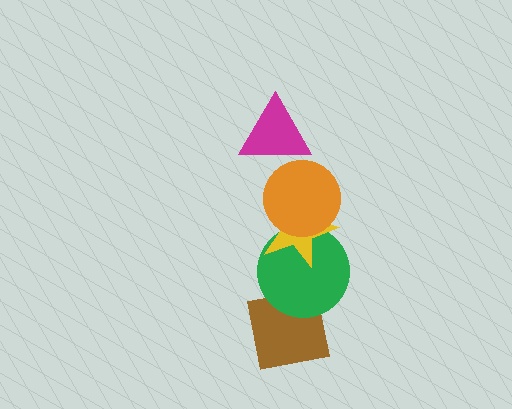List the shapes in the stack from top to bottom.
From top to bottom: the magenta triangle, the orange circle, the yellow star, the green circle, the brown square.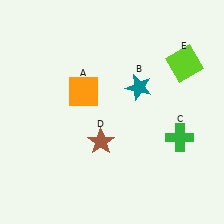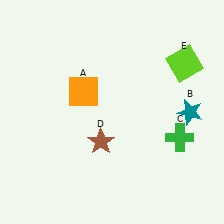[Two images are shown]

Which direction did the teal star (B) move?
The teal star (B) moved right.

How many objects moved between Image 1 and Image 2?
1 object moved between the two images.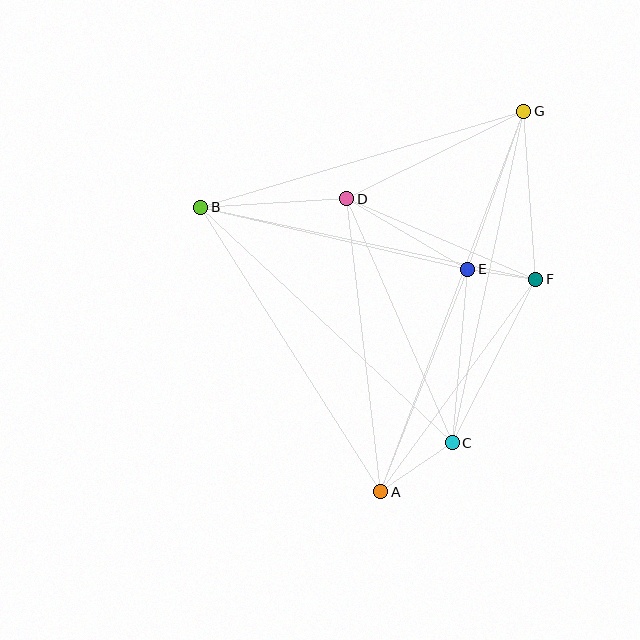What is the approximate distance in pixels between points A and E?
The distance between A and E is approximately 239 pixels.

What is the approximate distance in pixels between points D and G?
The distance between D and G is approximately 197 pixels.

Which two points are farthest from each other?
Points A and G are farthest from each other.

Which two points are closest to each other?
Points E and F are closest to each other.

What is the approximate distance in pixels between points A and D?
The distance between A and D is approximately 295 pixels.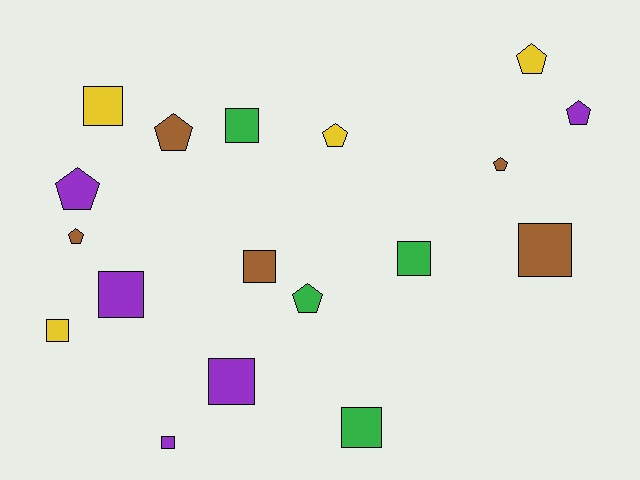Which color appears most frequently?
Purple, with 5 objects.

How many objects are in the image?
There are 18 objects.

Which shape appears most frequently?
Square, with 10 objects.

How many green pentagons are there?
There is 1 green pentagon.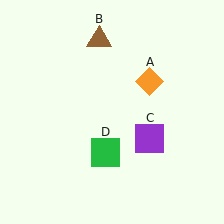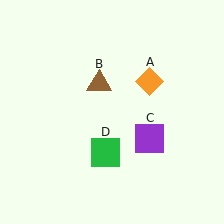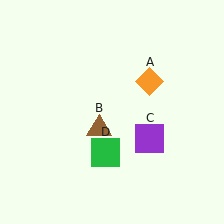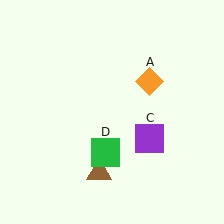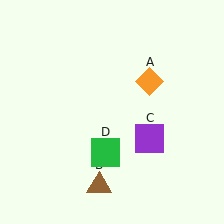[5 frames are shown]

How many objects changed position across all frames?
1 object changed position: brown triangle (object B).